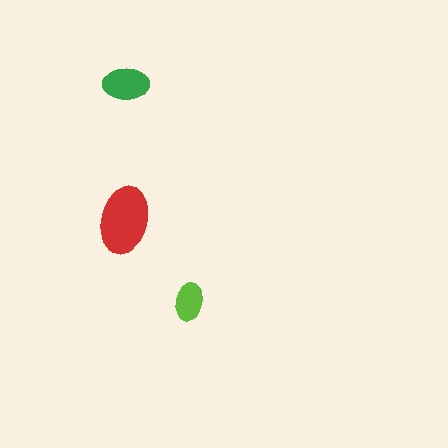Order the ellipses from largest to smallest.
the red one, the green one, the lime one.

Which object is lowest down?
The lime ellipse is bottommost.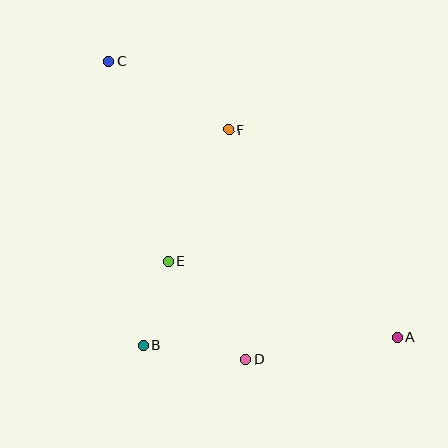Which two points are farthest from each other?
Points A and C are farthest from each other.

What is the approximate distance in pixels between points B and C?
The distance between B and C is approximately 287 pixels.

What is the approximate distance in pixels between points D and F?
The distance between D and F is approximately 230 pixels.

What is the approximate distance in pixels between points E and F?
The distance between E and F is approximately 145 pixels.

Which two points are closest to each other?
Points B and E are closest to each other.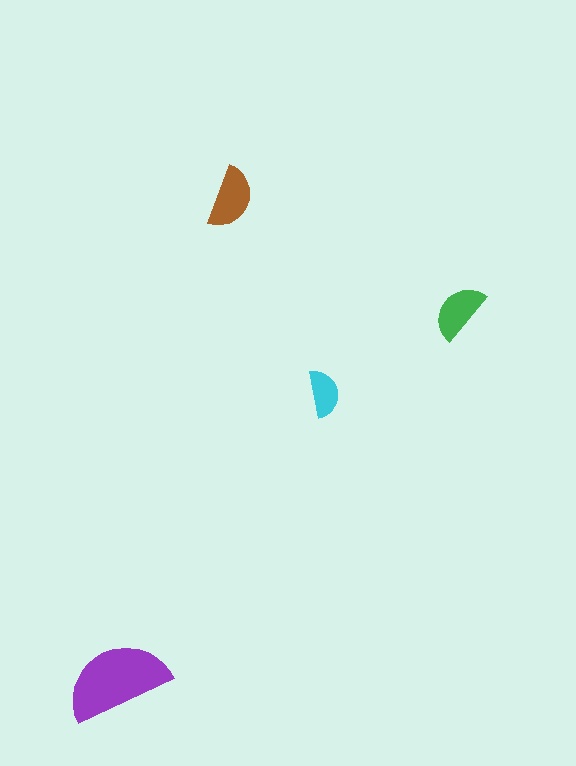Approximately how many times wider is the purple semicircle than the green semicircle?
About 2 times wider.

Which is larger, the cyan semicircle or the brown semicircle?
The brown one.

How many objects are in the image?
There are 4 objects in the image.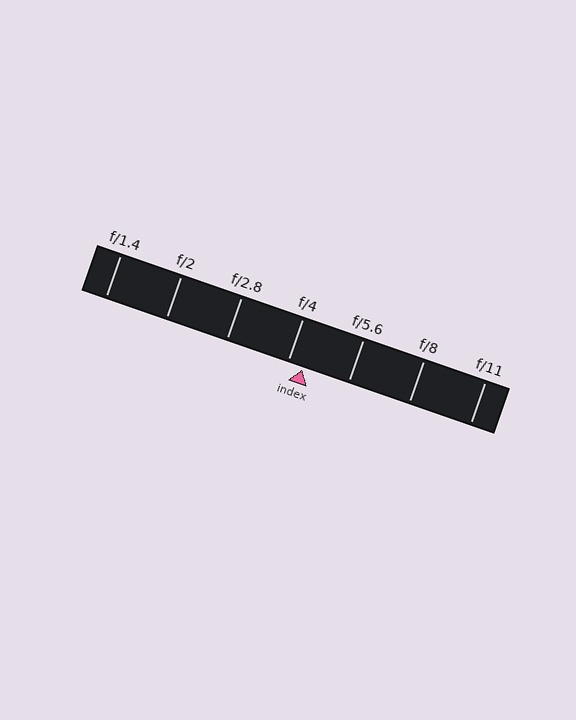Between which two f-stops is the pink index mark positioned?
The index mark is between f/4 and f/5.6.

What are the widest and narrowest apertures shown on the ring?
The widest aperture shown is f/1.4 and the narrowest is f/11.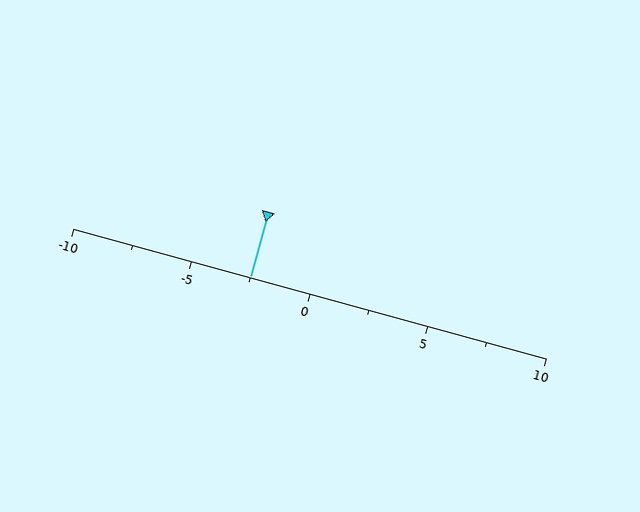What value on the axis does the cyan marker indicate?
The marker indicates approximately -2.5.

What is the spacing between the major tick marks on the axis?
The major ticks are spaced 5 apart.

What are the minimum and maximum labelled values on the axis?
The axis runs from -10 to 10.